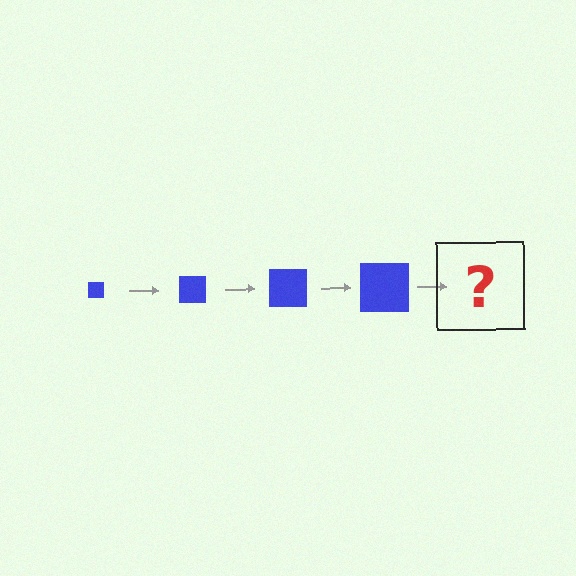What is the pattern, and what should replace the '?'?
The pattern is that the square gets progressively larger each step. The '?' should be a blue square, larger than the previous one.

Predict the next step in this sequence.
The next step is a blue square, larger than the previous one.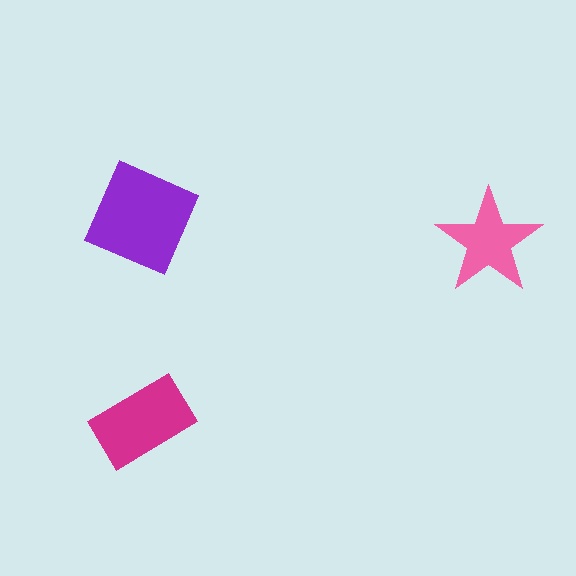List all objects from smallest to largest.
The pink star, the magenta rectangle, the purple diamond.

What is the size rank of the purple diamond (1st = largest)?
1st.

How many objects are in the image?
There are 3 objects in the image.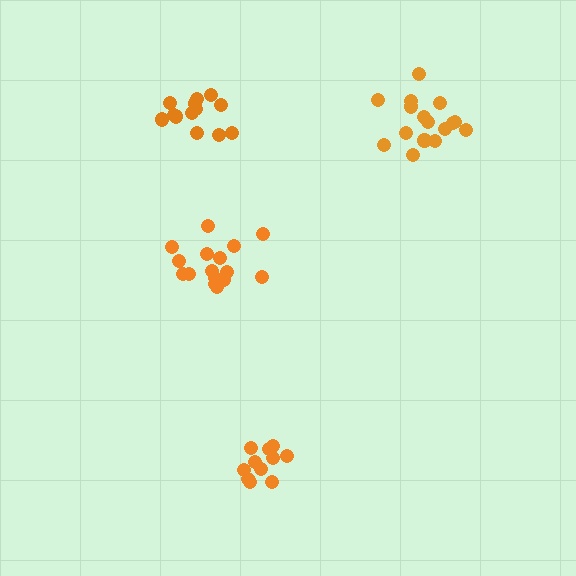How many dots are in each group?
Group 1: 16 dots, Group 2: 12 dots, Group 3: 16 dots, Group 4: 13 dots (57 total).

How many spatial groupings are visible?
There are 4 spatial groupings.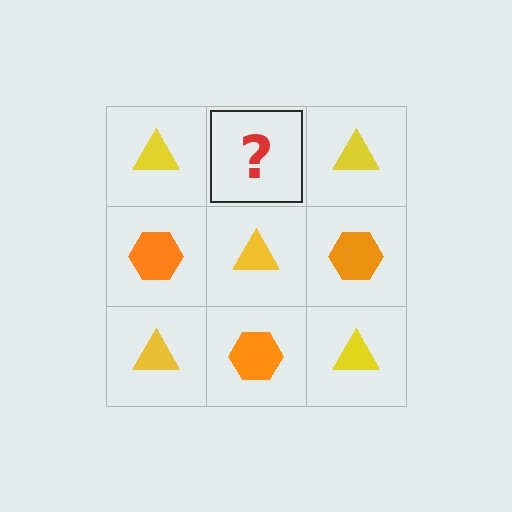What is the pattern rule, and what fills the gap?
The rule is that it alternates yellow triangle and orange hexagon in a checkerboard pattern. The gap should be filled with an orange hexagon.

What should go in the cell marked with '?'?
The missing cell should contain an orange hexagon.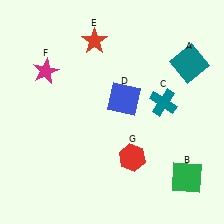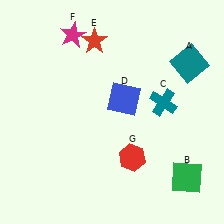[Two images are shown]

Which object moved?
The magenta star (F) moved up.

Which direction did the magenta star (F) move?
The magenta star (F) moved up.